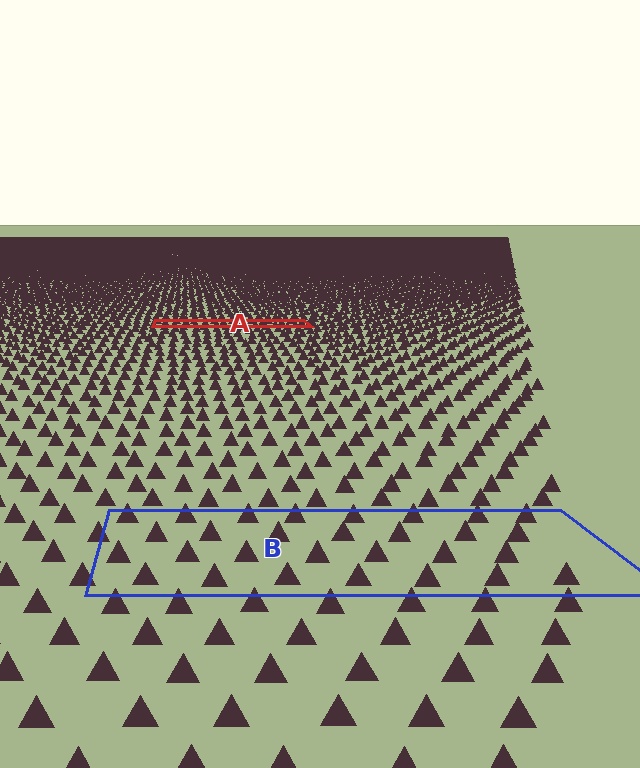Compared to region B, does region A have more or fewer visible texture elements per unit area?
Region A has more texture elements per unit area — they are packed more densely because it is farther away.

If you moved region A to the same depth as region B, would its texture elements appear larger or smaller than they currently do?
They would appear larger. At a closer depth, the same texture elements are projected at a bigger on-screen size.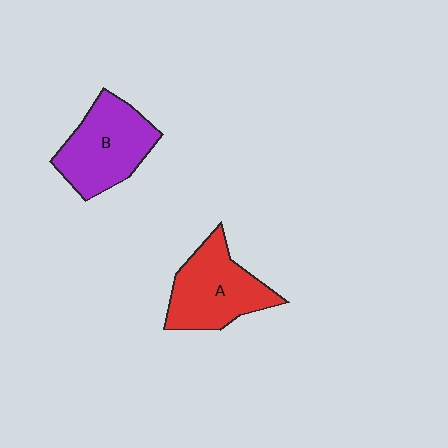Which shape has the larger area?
Shape B (purple).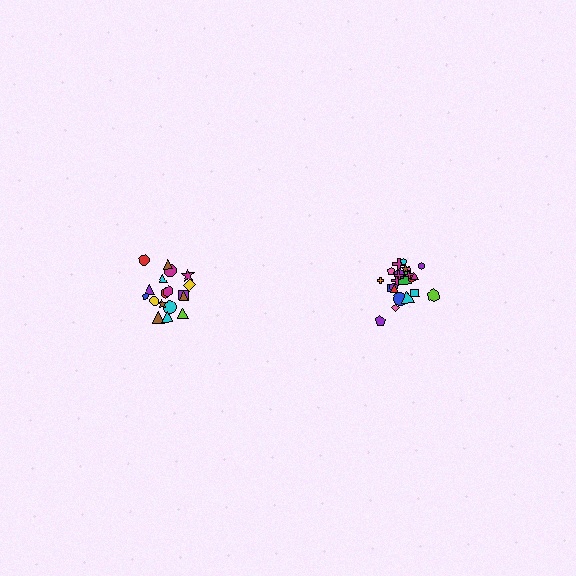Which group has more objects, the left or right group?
The right group.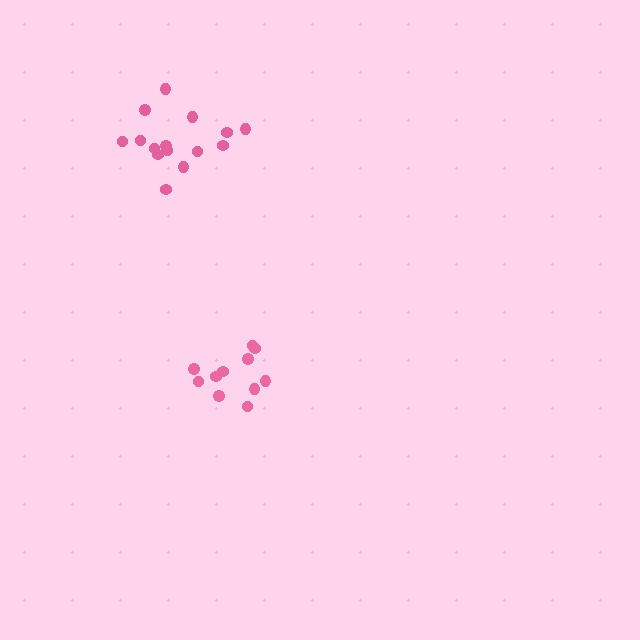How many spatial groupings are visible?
There are 2 spatial groupings.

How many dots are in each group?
Group 1: 11 dots, Group 2: 15 dots (26 total).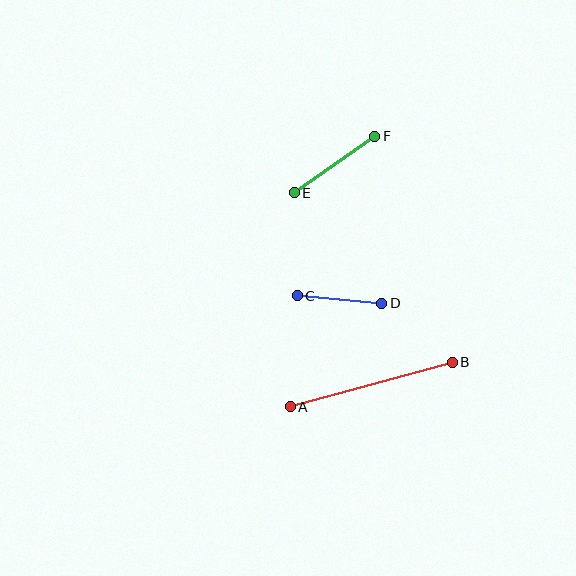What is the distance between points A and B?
The distance is approximately 168 pixels.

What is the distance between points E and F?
The distance is approximately 98 pixels.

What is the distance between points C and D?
The distance is approximately 85 pixels.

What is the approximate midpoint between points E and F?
The midpoint is at approximately (334, 164) pixels.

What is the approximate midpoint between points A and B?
The midpoint is at approximately (371, 384) pixels.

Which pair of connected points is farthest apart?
Points A and B are farthest apart.